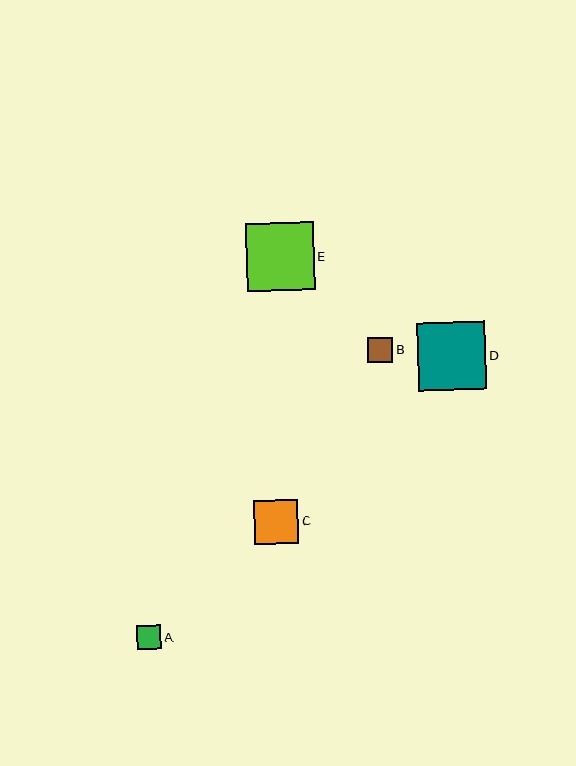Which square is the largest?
Square D is the largest with a size of approximately 68 pixels.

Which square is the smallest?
Square A is the smallest with a size of approximately 24 pixels.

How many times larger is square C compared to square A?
Square C is approximately 1.9 times the size of square A.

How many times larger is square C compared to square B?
Square C is approximately 1.7 times the size of square B.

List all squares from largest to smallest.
From largest to smallest: D, E, C, B, A.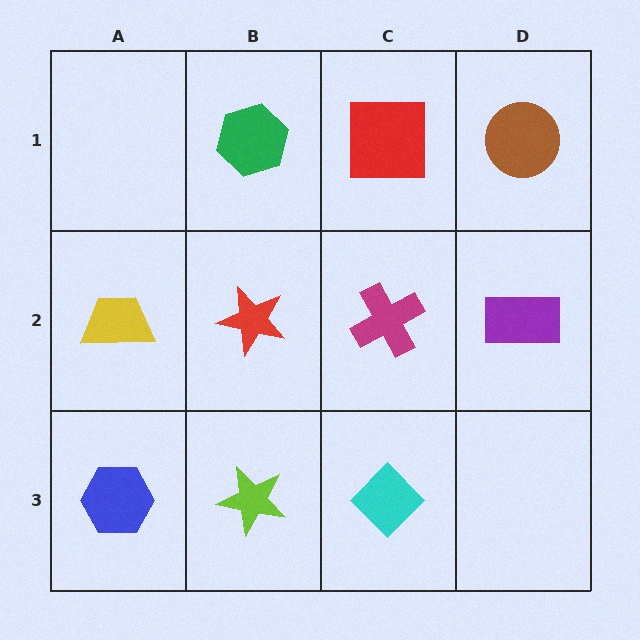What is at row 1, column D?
A brown circle.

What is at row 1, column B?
A green hexagon.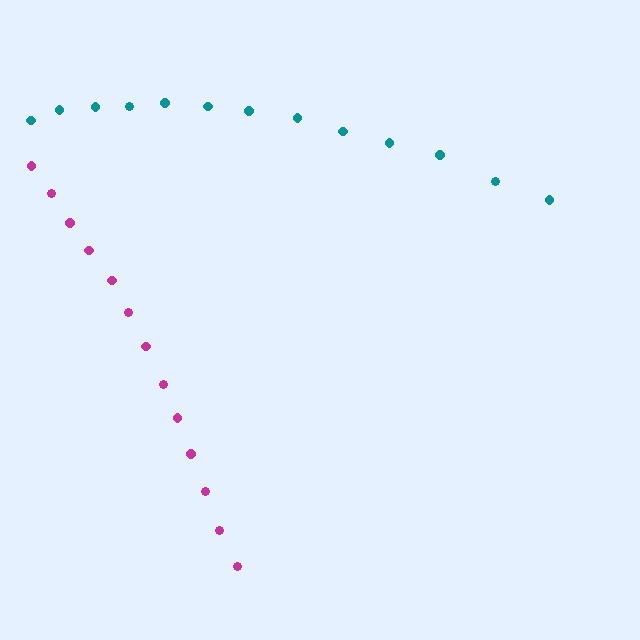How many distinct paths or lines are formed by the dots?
There are 2 distinct paths.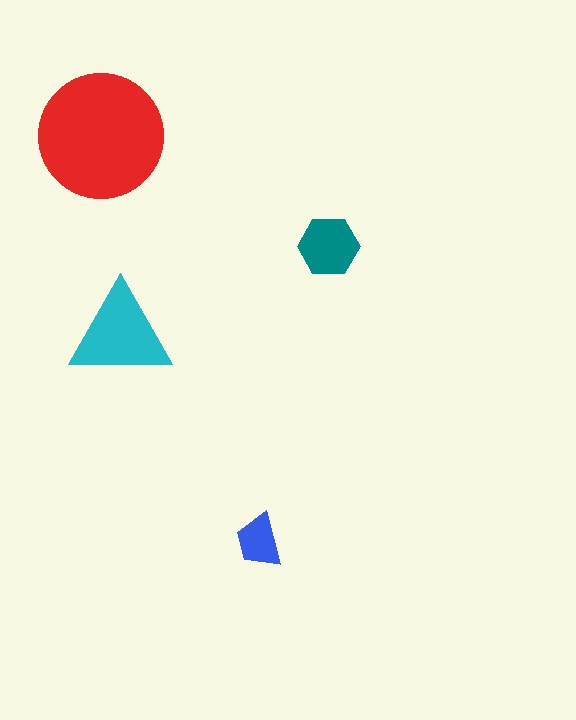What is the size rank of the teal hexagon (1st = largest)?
3rd.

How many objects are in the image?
There are 4 objects in the image.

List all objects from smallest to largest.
The blue trapezoid, the teal hexagon, the cyan triangle, the red circle.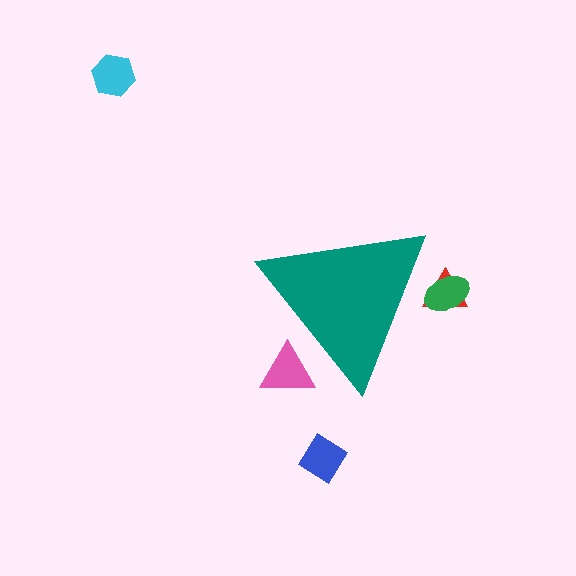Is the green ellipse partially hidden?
Yes, the green ellipse is partially hidden behind the teal triangle.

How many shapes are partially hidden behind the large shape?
3 shapes are partially hidden.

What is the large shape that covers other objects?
A teal triangle.